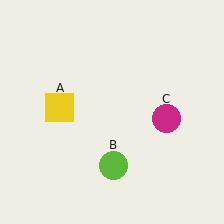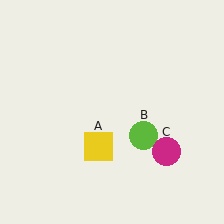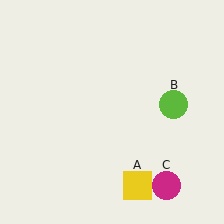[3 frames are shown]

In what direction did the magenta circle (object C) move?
The magenta circle (object C) moved down.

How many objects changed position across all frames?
3 objects changed position: yellow square (object A), lime circle (object B), magenta circle (object C).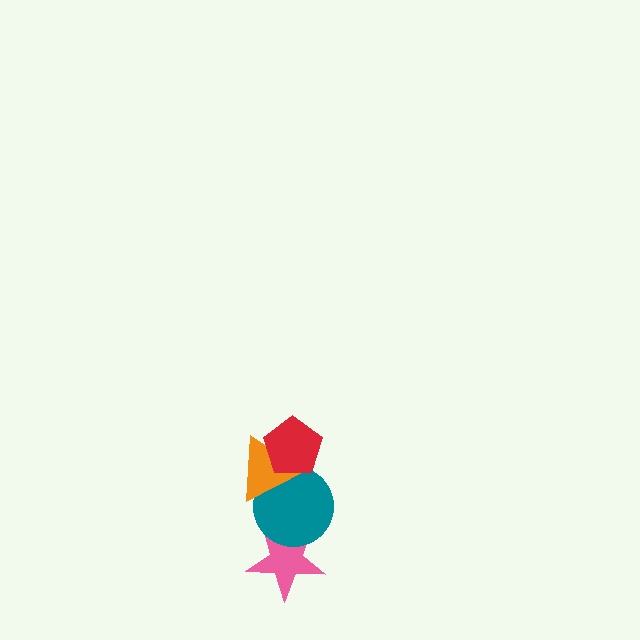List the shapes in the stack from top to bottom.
From top to bottom: the red pentagon, the orange triangle, the teal circle, the pink star.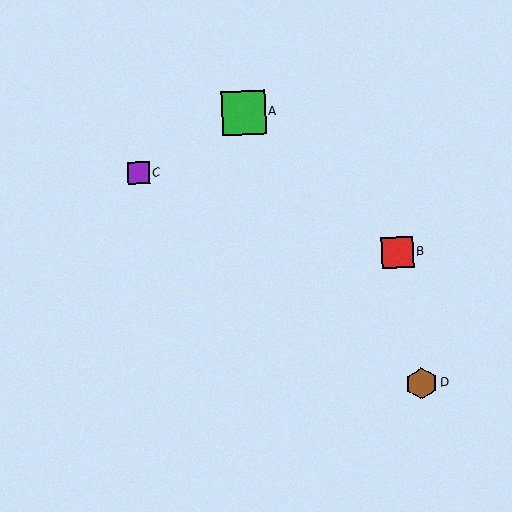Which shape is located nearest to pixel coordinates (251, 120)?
The green square (labeled A) at (244, 113) is nearest to that location.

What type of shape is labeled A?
Shape A is a green square.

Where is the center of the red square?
The center of the red square is at (397, 252).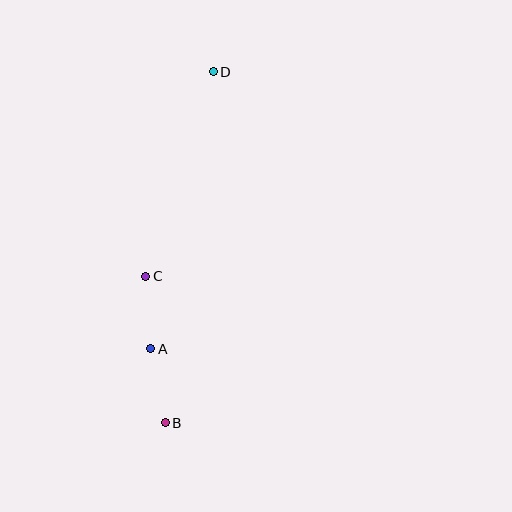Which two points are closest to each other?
Points A and C are closest to each other.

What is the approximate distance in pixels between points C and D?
The distance between C and D is approximately 216 pixels.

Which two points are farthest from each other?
Points B and D are farthest from each other.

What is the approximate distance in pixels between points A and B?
The distance between A and B is approximately 75 pixels.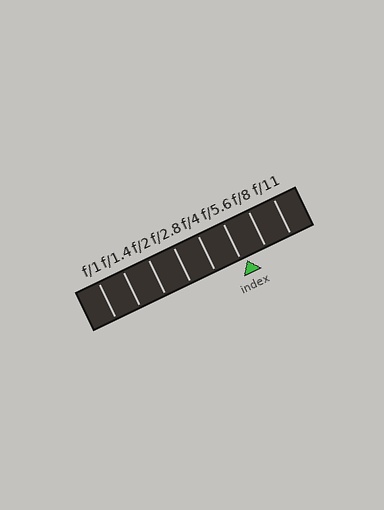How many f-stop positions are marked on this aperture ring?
There are 8 f-stop positions marked.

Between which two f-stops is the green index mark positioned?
The index mark is between f/5.6 and f/8.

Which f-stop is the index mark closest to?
The index mark is closest to f/5.6.